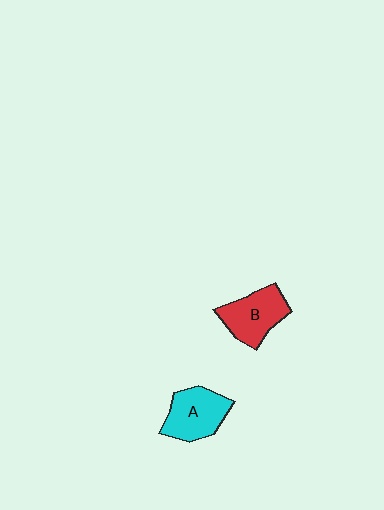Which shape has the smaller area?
Shape B (red).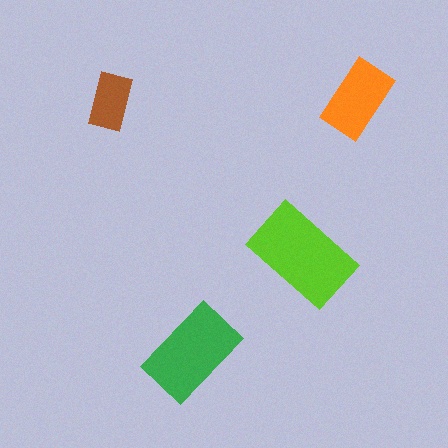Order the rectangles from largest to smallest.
the lime one, the green one, the orange one, the brown one.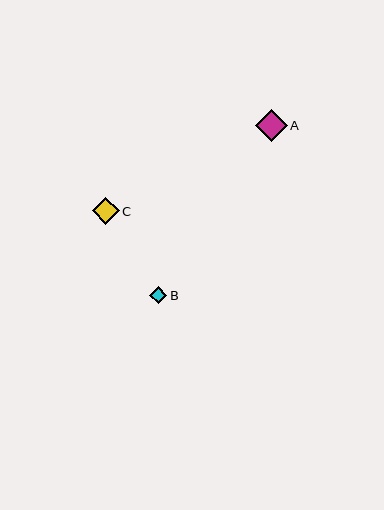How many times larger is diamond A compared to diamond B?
Diamond A is approximately 1.9 times the size of diamond B.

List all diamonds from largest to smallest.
From largest to smallest: A, C, B.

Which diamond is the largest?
Diamond A is the largest with a size of approximately 32 pixels.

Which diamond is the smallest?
Diamond B is the smallest with a size of approximately 17 pixels.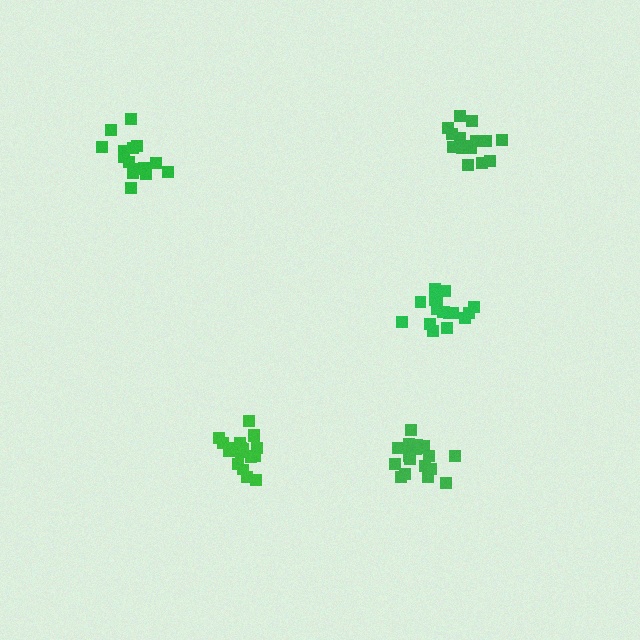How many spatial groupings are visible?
There are 5 spatial groupings.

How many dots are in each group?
Group 1: 19 dots, Group 2: 17 dots, Group 3: 15 dots, Group 4: 19 dots, Group 5: 19 dots (89 total).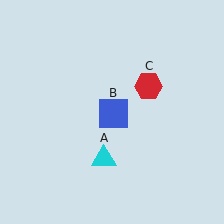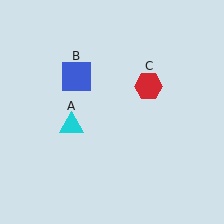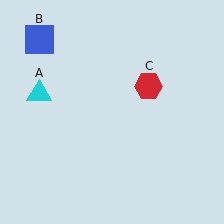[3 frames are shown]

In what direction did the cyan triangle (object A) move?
The cyan triangle (object A) moved up and to the left.